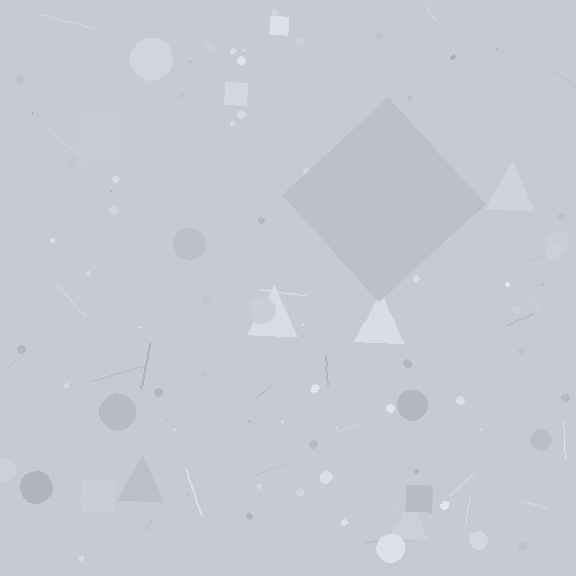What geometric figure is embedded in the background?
A diamond is embedded in the background.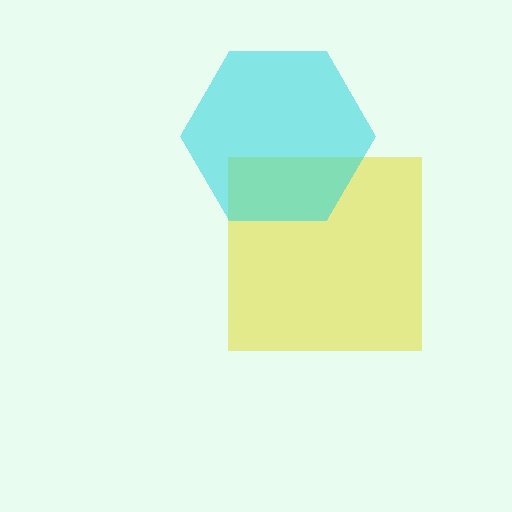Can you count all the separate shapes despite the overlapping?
Yes, there are 2 separate shapes.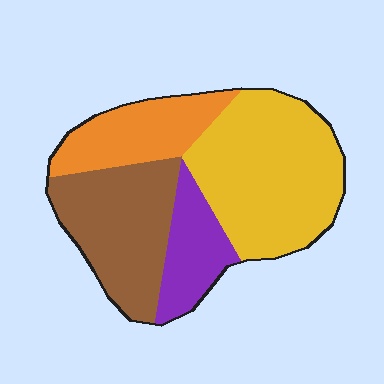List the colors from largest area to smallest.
From largest to smallest: yellow, brown, orange, purple.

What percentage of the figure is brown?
Brown covers around 30% of the figure.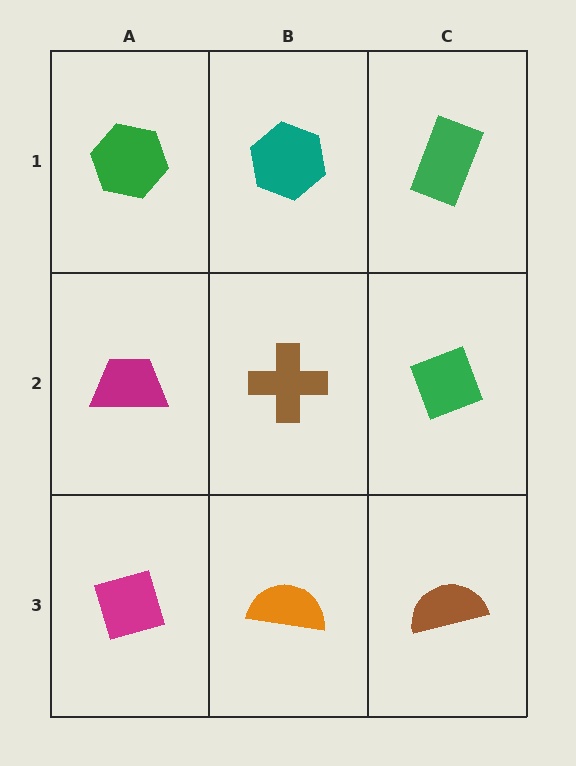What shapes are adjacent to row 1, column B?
A brown cross (row 2, column B), a green hexagon (row 1, column A), a green rectangle (row 1, column C).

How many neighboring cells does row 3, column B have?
3.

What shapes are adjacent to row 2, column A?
A green hexagon (row 1, column A), a magenta diamond (row 3, column A), a brown cross (row 2, column B).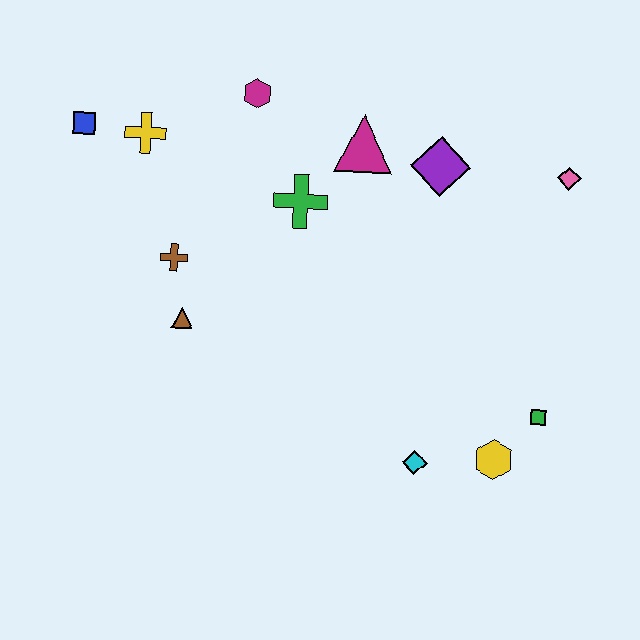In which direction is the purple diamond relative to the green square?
The purple diamond is above the green square.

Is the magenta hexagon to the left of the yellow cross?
No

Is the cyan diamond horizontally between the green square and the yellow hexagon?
No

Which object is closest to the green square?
The yellow hexagon is closest to the green square.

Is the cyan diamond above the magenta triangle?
No